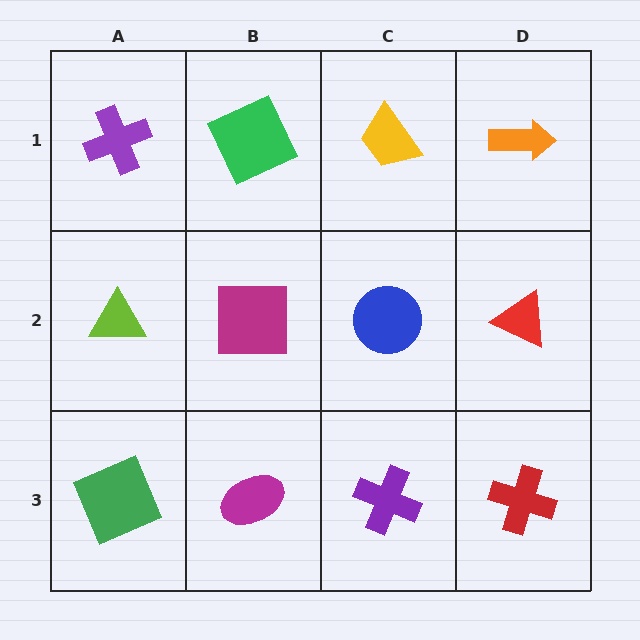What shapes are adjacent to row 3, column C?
A blue circle (row 2, column C), a magenta ellipse (row 3, column B), a red cross (row 3, column D).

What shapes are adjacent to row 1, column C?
A blue circle (row 2, column C), a green square (row 1, column B), an orange arrow (row 1, column D).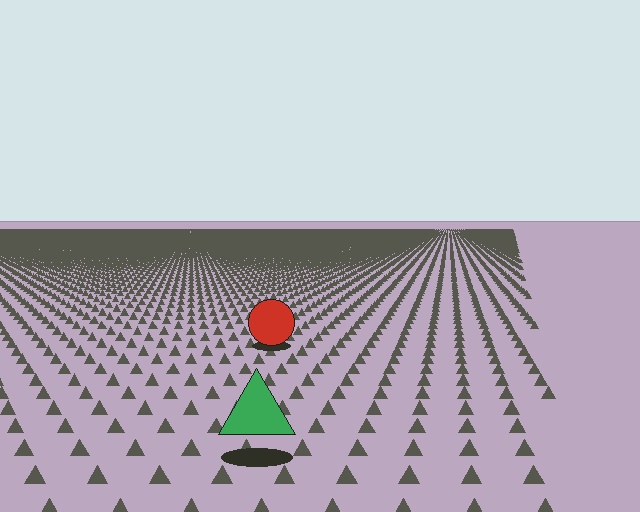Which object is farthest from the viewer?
The red circle is farthest from the viewer. It appears smaller and the ground texture around it is denser.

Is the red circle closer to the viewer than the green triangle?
No. The green triangle is closer — you can tell from the texture gradient: the ground texture is coarser near it.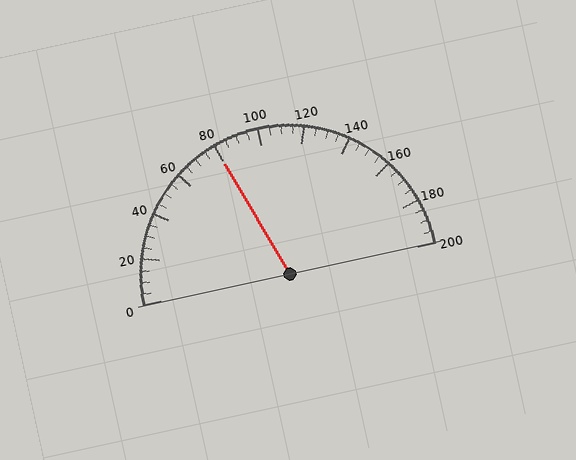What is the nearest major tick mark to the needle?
The nearest major tick mark is 80.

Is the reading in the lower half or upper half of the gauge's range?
The reading is in the lower half of the range (0 to 200).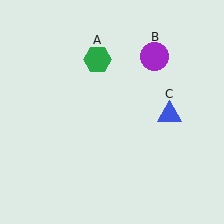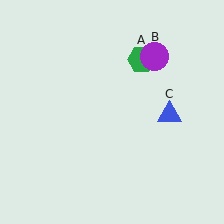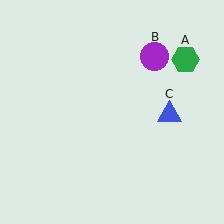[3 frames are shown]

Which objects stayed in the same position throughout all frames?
Purple circle (object B) and blue triangle (object C) remained stationary.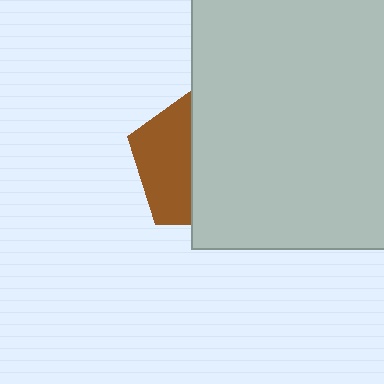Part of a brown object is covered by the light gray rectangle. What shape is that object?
It is a pentagon.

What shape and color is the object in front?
The object in front is a light gray rectangle.